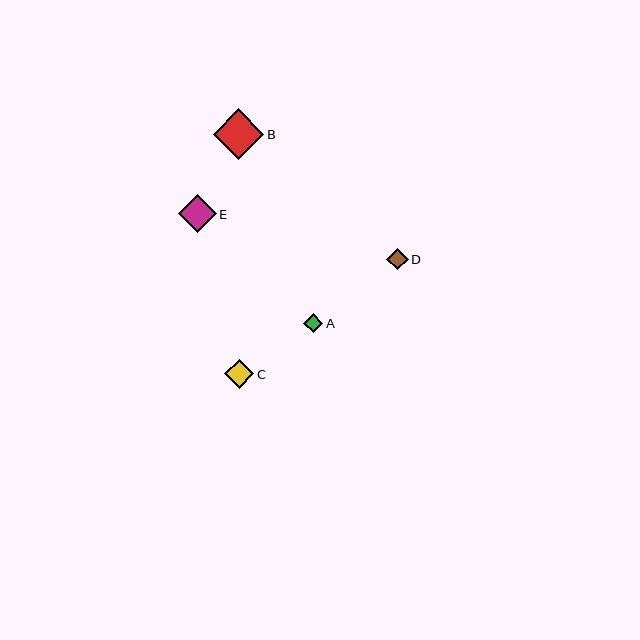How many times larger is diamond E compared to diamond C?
Diamond E is approximately 1.3 times the size of diamond C.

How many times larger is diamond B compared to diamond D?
Diamond B is approximately 2.3 times the size of diamond D.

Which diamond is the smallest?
Diamond A is the smallest with a size of approximately 19 pixels.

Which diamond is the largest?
Diamond B is the largest with a size of approximately 51 pixels.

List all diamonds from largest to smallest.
From largest to smallest: B, E, C, D, A.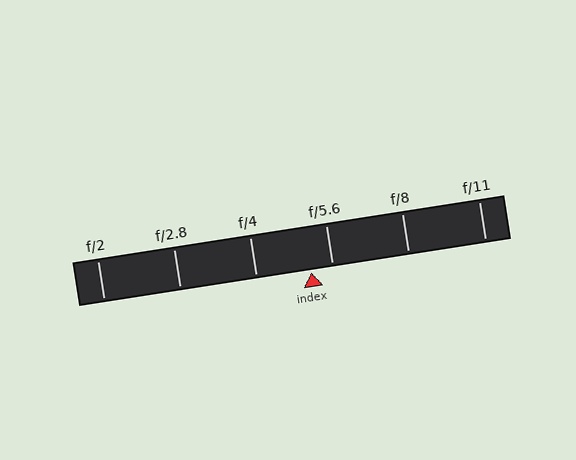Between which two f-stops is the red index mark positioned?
The index mark is between f/4 and f/5.6.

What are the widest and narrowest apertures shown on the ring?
The widest aperture shown is f/2 and the narrowest is f/11.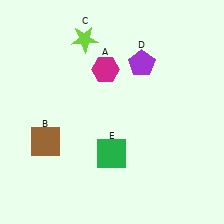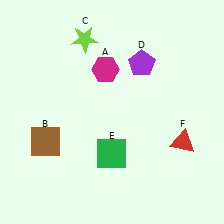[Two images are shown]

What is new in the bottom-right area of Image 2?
A red triangle (F) was added in the bottom-right area of Image 2.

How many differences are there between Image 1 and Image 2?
There is 1 difference between the two images.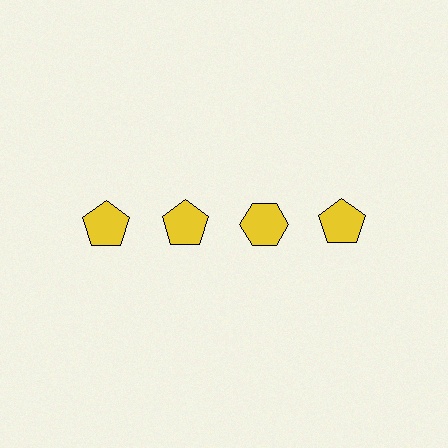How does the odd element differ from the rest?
It has a different shape: hexagon instead of pentagon.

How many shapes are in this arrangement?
There are 4 shapes arranged in a grid pattern.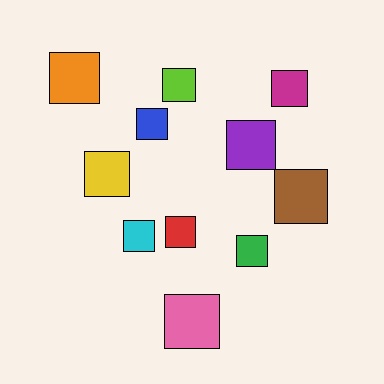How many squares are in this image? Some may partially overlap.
There are 11 squares.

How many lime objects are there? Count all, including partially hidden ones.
There is 1 lime object.